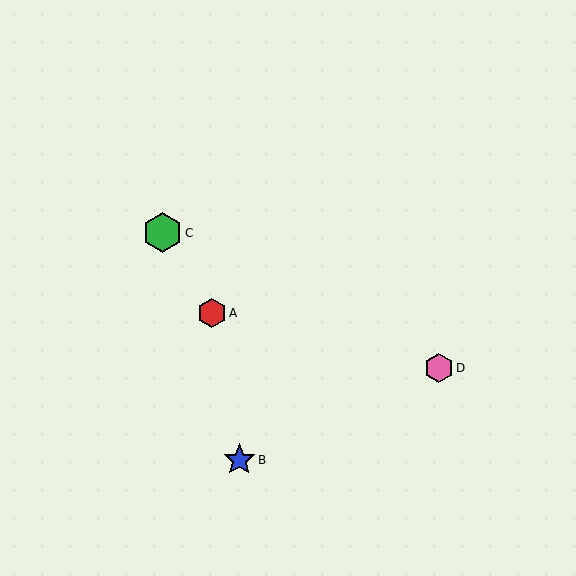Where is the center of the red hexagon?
The center of the red hexagon is at (212, 313).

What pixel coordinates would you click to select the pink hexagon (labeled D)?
Click at (439, 368) to select the pink hexagon D.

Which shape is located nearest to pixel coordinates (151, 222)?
The green hexagon (labeled C) at (163, 233) is nearest to that location.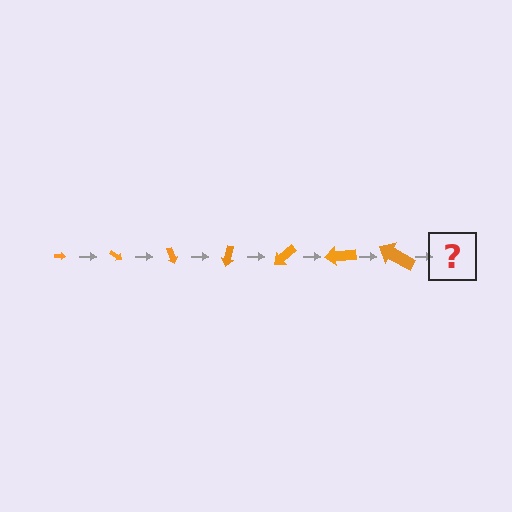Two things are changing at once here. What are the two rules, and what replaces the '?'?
The two rules are that the arrow grows larger each step and it rotates 35 degrees each step. The '?' should be an arrow, larger than the previous one and rotated 245 degrees from the start.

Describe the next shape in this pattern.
It should be an arrow, larger than the previous one and rotated 245 degrees from the start.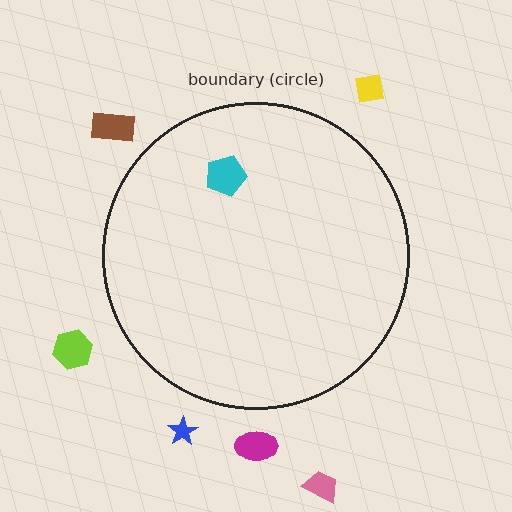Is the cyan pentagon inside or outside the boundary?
Inside.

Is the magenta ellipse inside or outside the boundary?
Outside.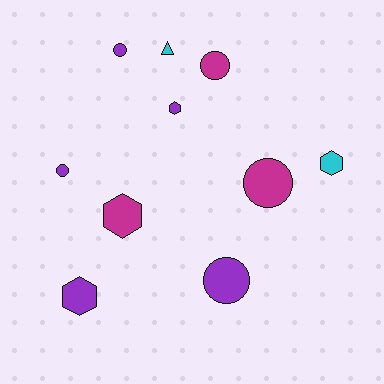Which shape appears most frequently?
Circle, with 5 objects.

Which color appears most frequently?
Purple, with 5 objects.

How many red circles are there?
There are no red circles.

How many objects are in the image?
There are 10 objects.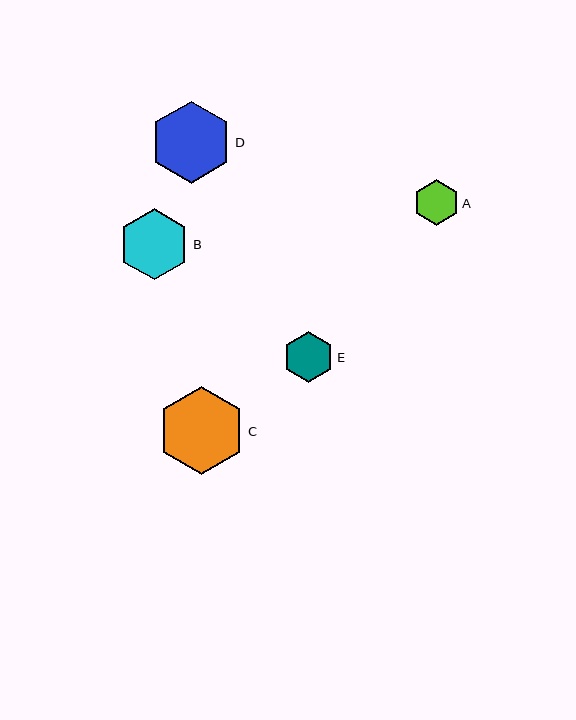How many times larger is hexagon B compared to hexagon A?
Hexagon B is approximately 1.6 times the size of hexagon A.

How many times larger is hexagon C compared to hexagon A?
Hexagon C is approximately 1.9 times the size of hexagon A.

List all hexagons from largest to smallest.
From largest to smallest: C, D, B, E, A.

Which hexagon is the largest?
Hexagon C is the largest with a size of approximately 88 pixels.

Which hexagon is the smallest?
Hexagon A is the smallest with a size of approximately 45 pixels.